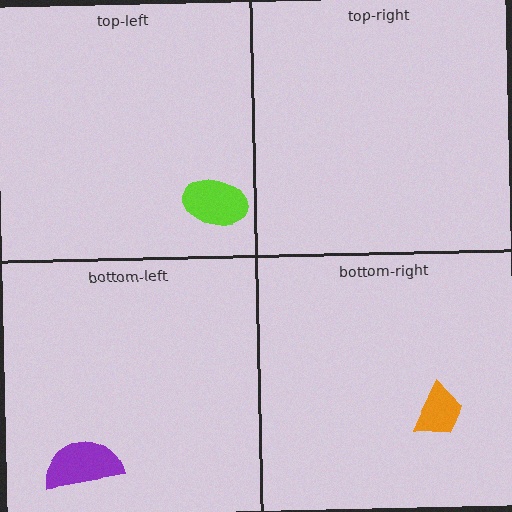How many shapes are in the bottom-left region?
1.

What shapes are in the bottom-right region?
The orange trapezoid.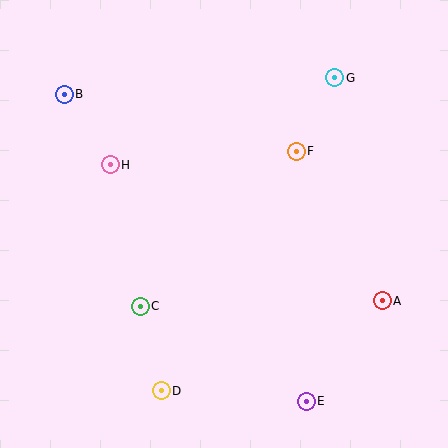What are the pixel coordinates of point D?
Point D is at (161, 391).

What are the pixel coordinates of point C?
Point C is at (140, 306).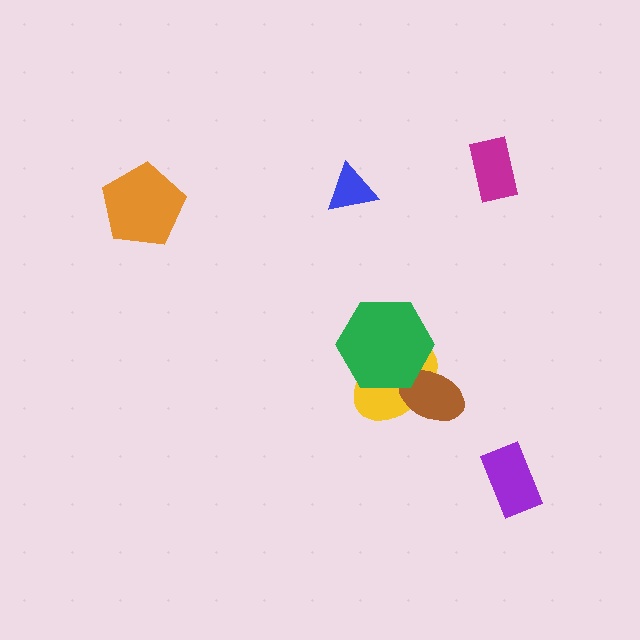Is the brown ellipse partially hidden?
Yes, it is partially covered by another shape.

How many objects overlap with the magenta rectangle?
0 objects overlap with the magenta rectangle.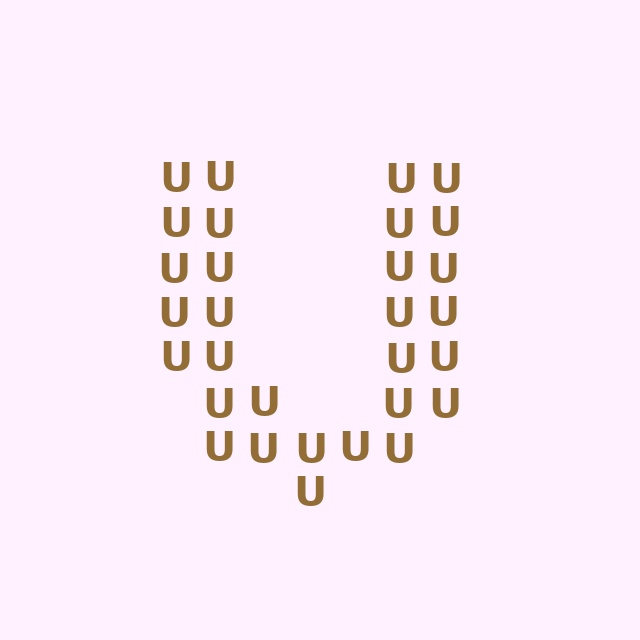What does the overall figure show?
The overall figure shows the letter U.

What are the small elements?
The small elements are letter U's.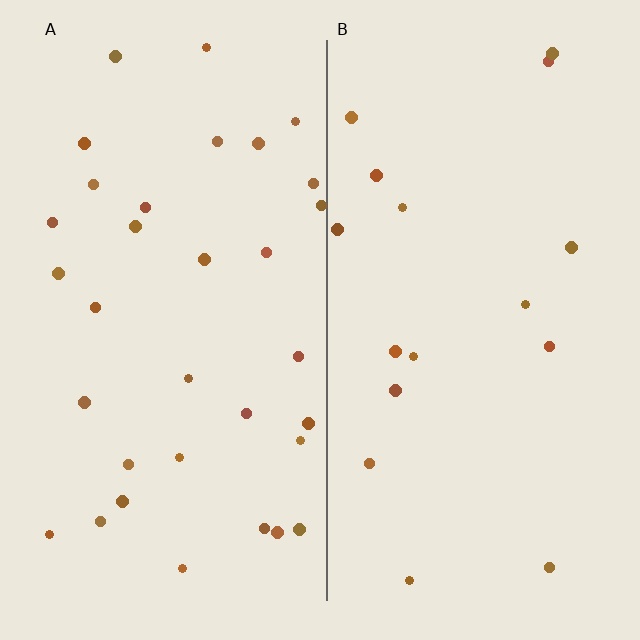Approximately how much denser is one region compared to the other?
Approximately 2.0× — region A over region B.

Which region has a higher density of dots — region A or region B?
A (the left).